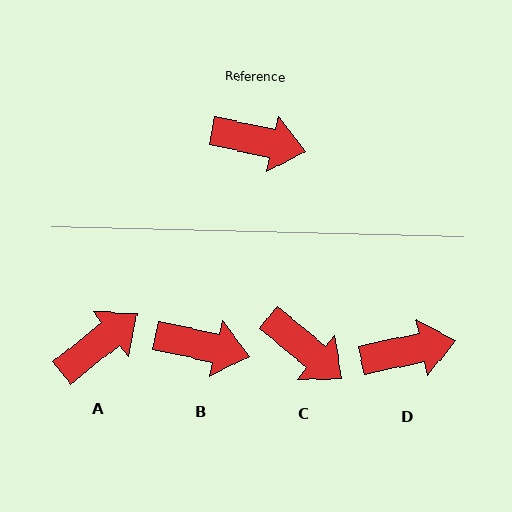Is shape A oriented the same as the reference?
No, it is off by about 51 degrees.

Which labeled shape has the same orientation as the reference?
B.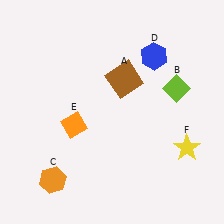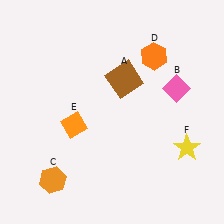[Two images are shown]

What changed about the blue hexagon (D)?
In Image 1, D is blue. In Image 2, it changed to orange.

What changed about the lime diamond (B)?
In Image 1, B is lime. In Image 2, it changed to pink.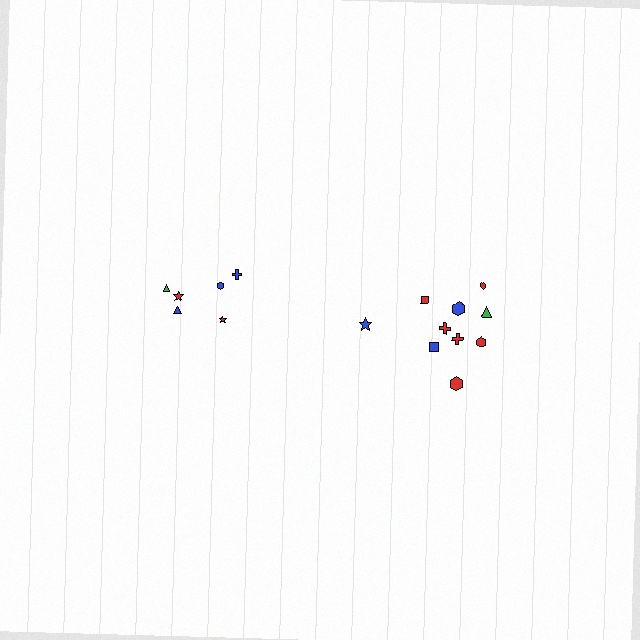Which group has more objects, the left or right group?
The right group.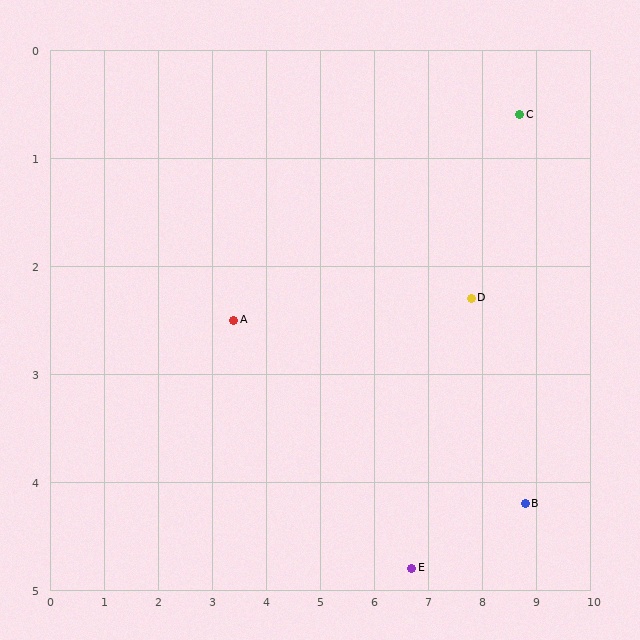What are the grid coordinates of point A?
Point A is at approximately (3.4, 2.5).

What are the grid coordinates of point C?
Point C is at approximately (8.7, 0.6).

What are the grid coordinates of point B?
Point B is at approximately (8.8, 4.2).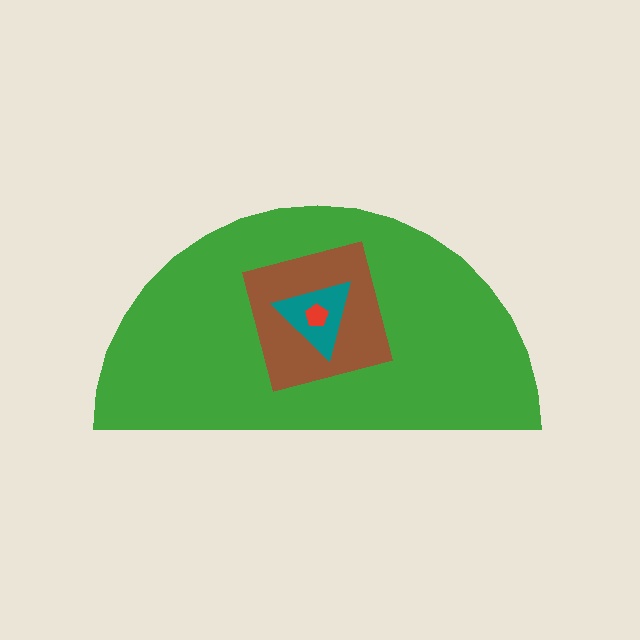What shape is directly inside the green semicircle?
The brown square.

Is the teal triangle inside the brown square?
Yes.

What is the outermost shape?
The green semicircle.